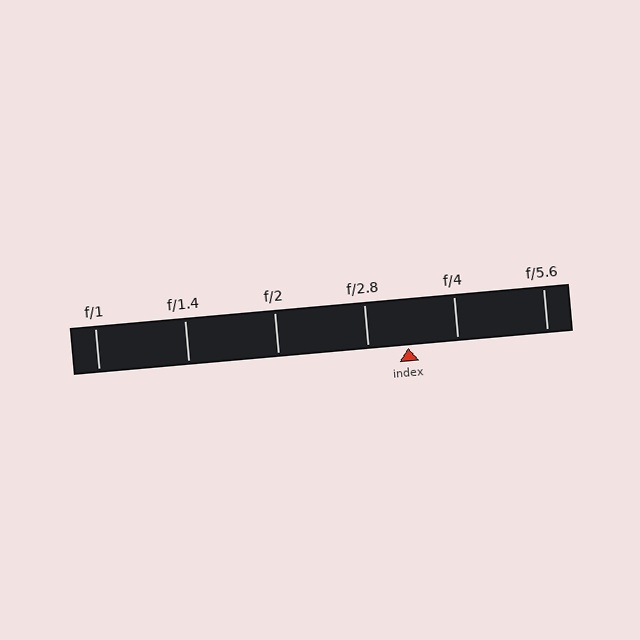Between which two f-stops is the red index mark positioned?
The index mark is between f/2.8 and f/4.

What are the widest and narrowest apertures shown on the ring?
The widest aperture shown is f/1 and the narrowest is f/5.6.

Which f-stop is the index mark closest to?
The index mark is closest to f/2.8.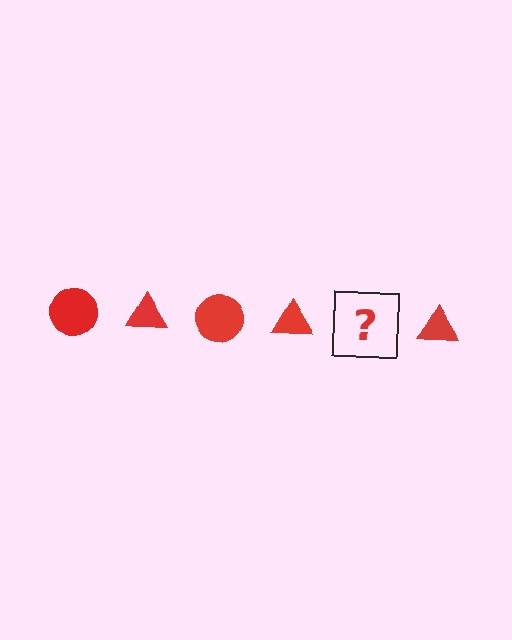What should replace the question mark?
The question mark should be replaced with a red circle.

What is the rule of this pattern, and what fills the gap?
The rule is that the pattern cycles through circle, triangle shapes in red. The gap should be filled with a red circle.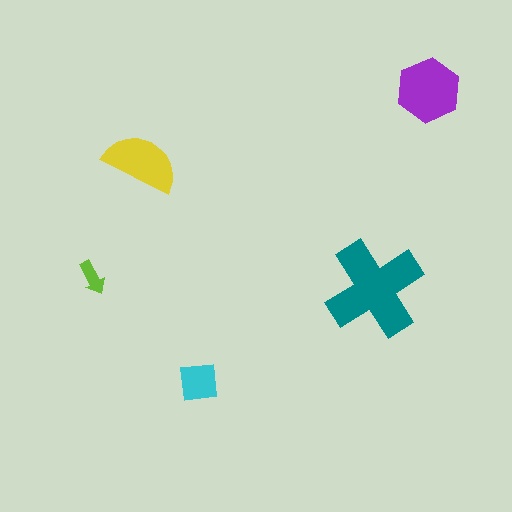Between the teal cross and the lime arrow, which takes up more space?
The teal cross.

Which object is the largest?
The teal cross.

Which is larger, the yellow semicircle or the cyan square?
The yellow semicircle.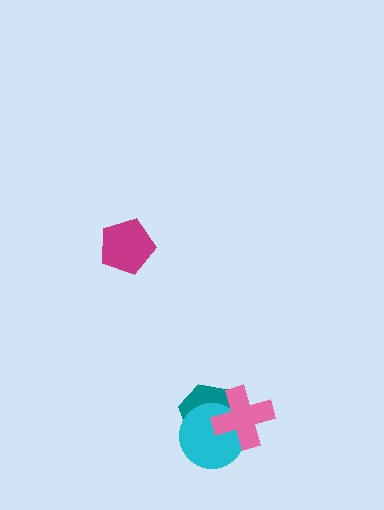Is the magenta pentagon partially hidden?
No, no other shape covers it.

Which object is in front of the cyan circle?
The pink cross is in front of the cyan circle.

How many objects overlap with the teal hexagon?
2 objects overlap with the teal hexagon.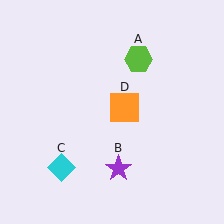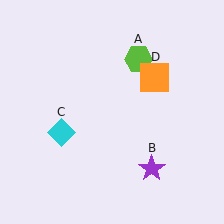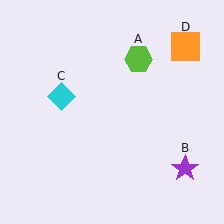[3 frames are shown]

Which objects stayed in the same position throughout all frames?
Lime hexagon (object A) remained stationary.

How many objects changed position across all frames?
3 objects changed position: purple star (object B), cyan diamond (object C), orange square (object D).